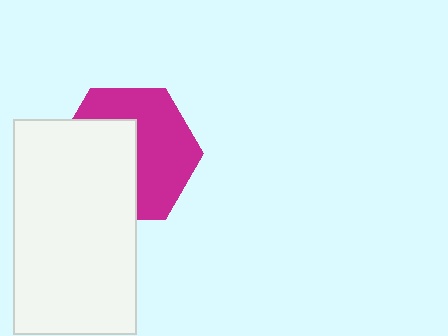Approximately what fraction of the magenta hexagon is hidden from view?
Roughly 46% of the magenta hexagon is hidden behind the white rectangle.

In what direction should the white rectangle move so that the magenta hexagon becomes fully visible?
The white rectangle should move left. That is the shortest direction to clear the overlap and leave the magenta hexagon fully visible.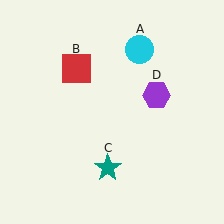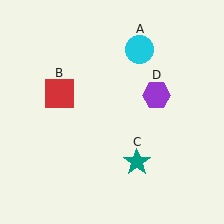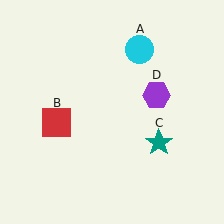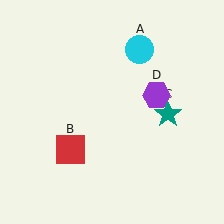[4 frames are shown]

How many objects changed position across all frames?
2 objects changed position: red square (object B), teal star (object C).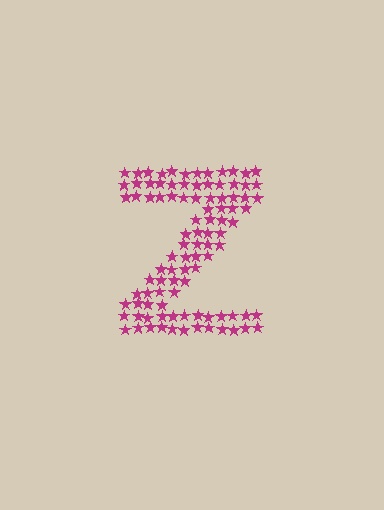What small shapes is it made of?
It is made of small stars.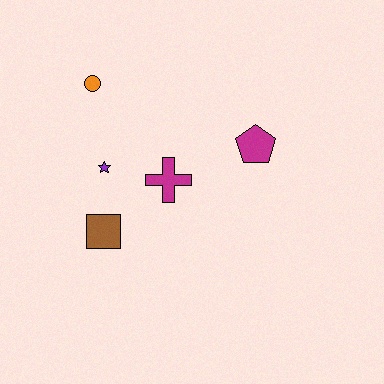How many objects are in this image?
There are 5 objects.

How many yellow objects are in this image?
There are no yellow objects.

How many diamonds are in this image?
There are no diamonds.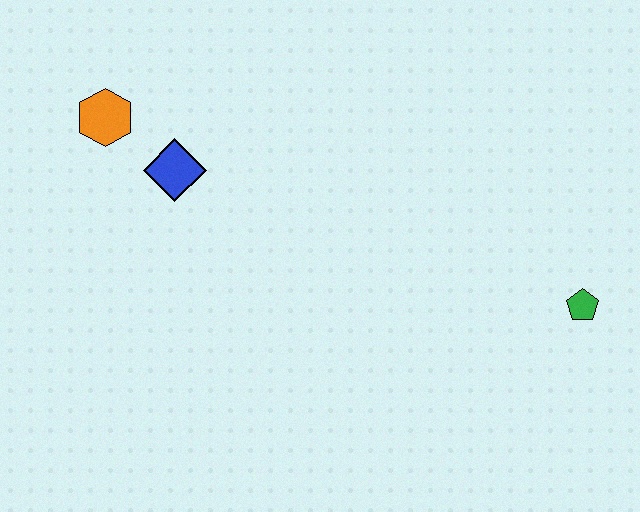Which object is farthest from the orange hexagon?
The green pentagon is farthest from the orange hexagon.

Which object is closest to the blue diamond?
The orange hexagon is closest to the blue diamond.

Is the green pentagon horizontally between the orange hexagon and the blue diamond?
No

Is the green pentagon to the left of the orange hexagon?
No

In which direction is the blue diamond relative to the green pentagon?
The blue diamond is to the left of the green pentagon.